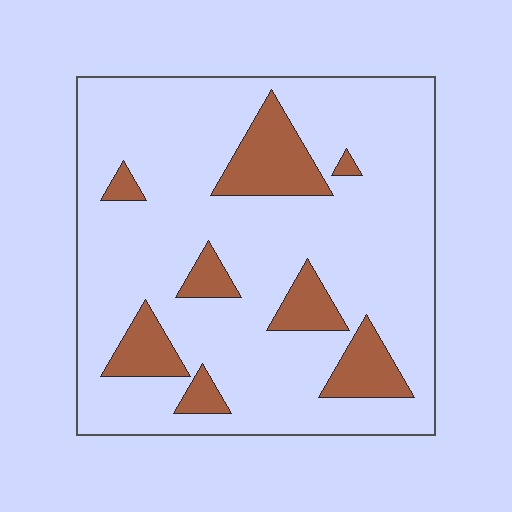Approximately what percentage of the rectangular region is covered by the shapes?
Approximately 15%.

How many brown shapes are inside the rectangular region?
8.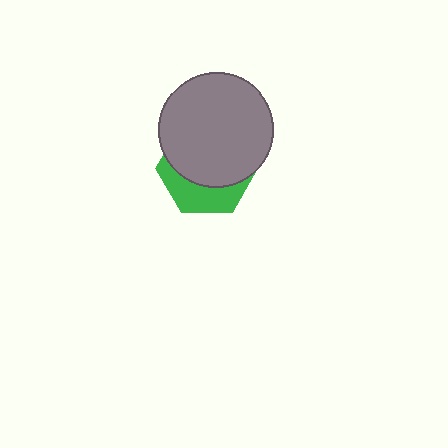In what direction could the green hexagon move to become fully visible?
The green hexagon could move down. That would shift it out from behind the gray circle entirely.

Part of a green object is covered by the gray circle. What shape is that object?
It is a hexagon.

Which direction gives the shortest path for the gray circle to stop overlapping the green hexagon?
Moving up gives the shortest separation.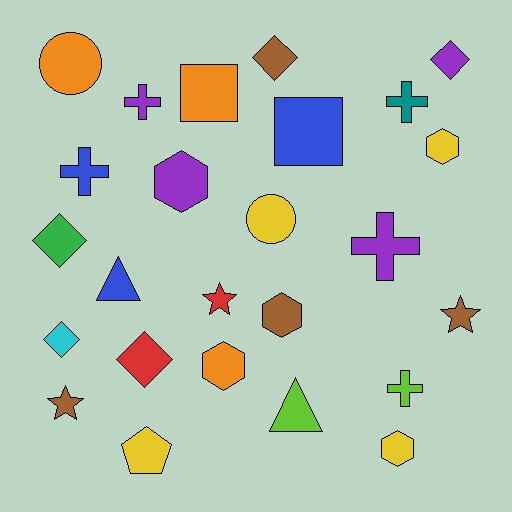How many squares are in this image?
There are 2 squares.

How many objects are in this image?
There are 25 objects.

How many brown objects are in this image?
There are 4 brown objects.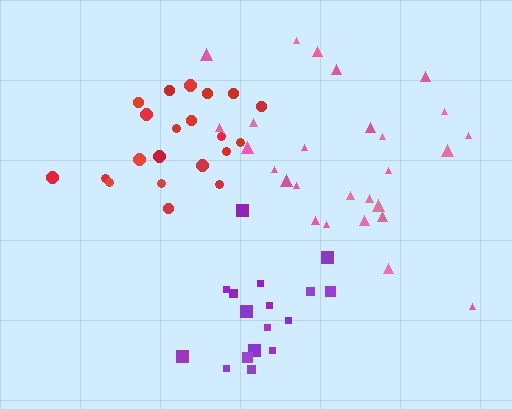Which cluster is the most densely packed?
Purple.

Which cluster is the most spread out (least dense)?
Pink.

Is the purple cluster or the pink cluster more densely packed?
Purple.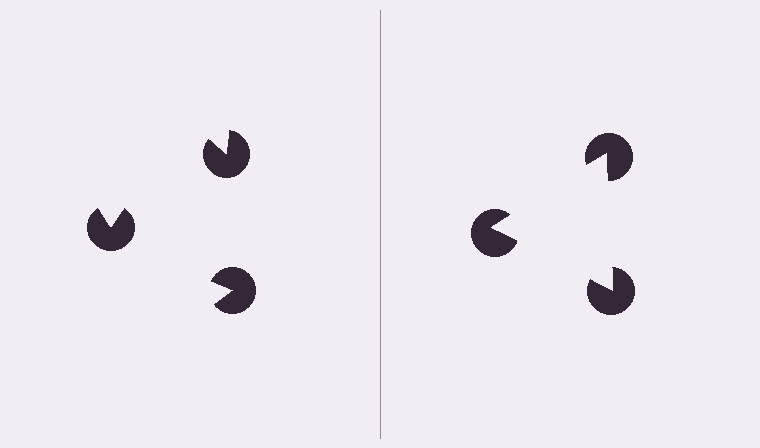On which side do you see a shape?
An illusory triangle appears on the right side. On the left side the wedge cuts are rotated, so no coherent shape forms.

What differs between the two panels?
The pac-man discs are positioned identically on both sides; only the wedge orientations differ. On the right they align to a triangle; on the left they are misaligned.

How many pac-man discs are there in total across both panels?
6 — 3 on each side.